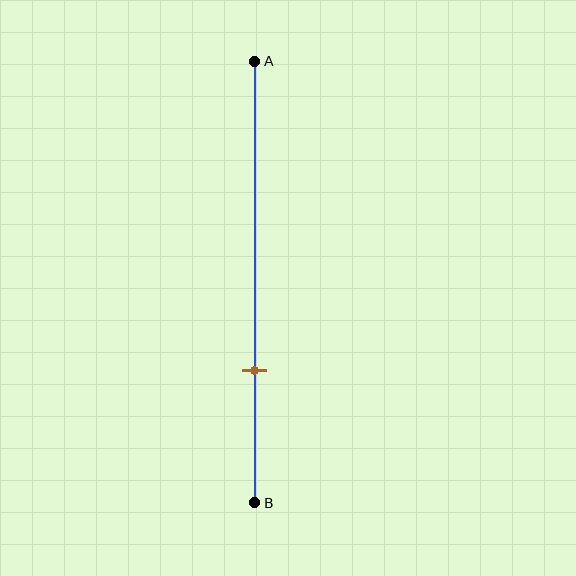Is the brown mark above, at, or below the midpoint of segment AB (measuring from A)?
The brown mark is below the midpoint of segment AB.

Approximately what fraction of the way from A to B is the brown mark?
The brown mark is approximately 70% of the way from A to B.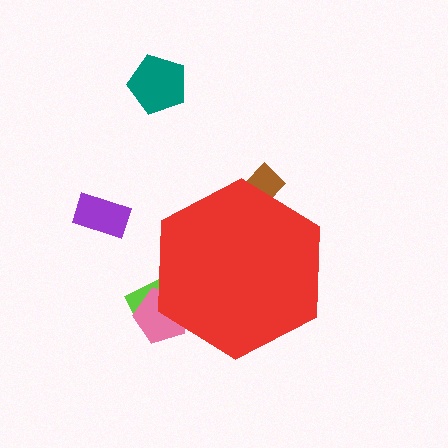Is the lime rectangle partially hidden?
Yes, the lime rectangle is partially hidden behind the red hexagon.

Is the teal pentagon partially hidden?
No, the teal pentagon is fully visible.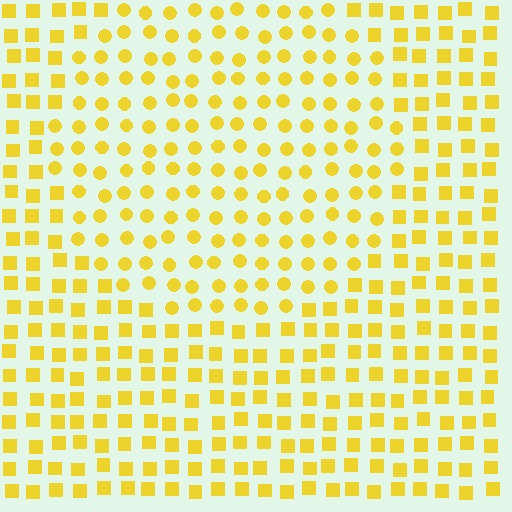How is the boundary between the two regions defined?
The boundary is defined by a change in element shape: circles inside vs. squares outside. All elements share the same color and spacing.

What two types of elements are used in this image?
The image uses circles inside the circle region and squares outside it.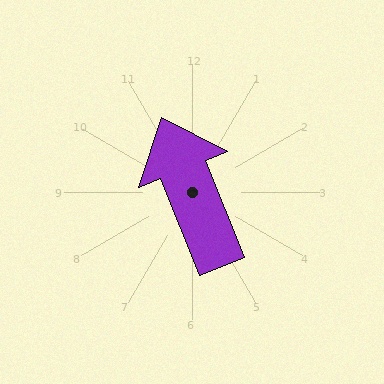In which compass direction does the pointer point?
North.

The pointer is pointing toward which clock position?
Roughly 11 o'clock.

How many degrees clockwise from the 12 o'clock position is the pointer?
Approximately 338 degrees.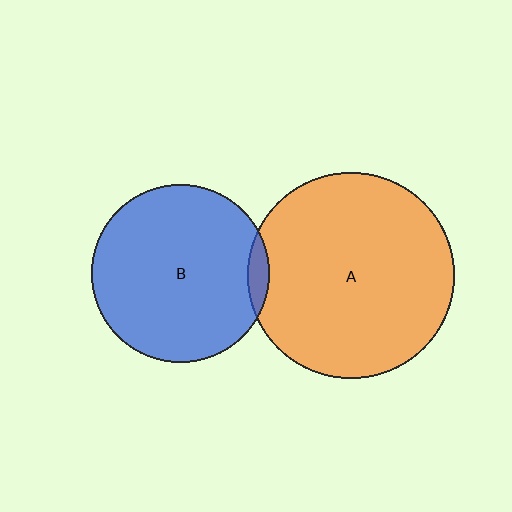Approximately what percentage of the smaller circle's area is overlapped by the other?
Approximately 5%.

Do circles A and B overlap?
Yes.